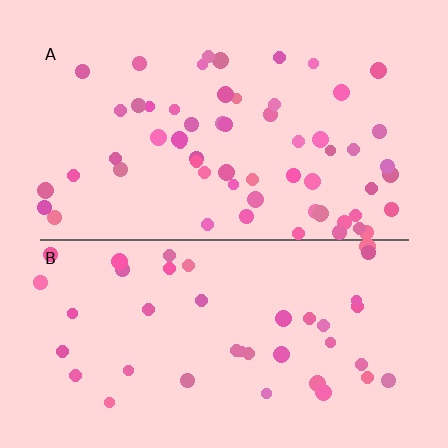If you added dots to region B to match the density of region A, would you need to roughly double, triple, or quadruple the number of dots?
Approximately double.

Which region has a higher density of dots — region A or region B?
A (the top).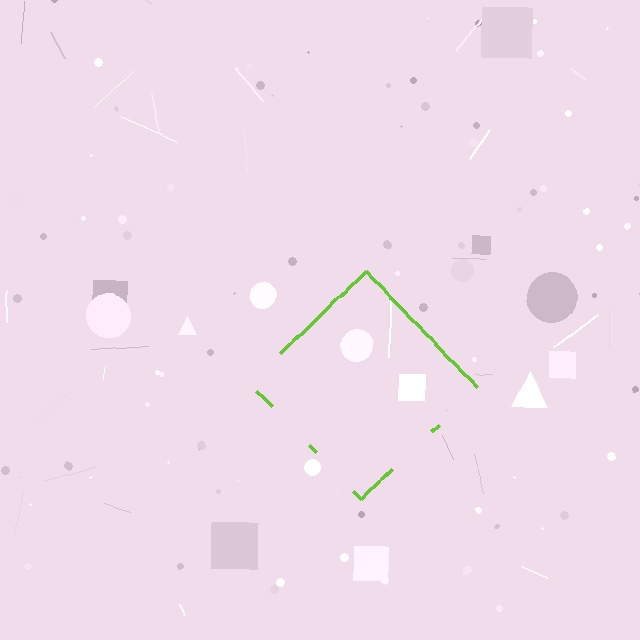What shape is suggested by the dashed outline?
The dashed outline suggests a diamond.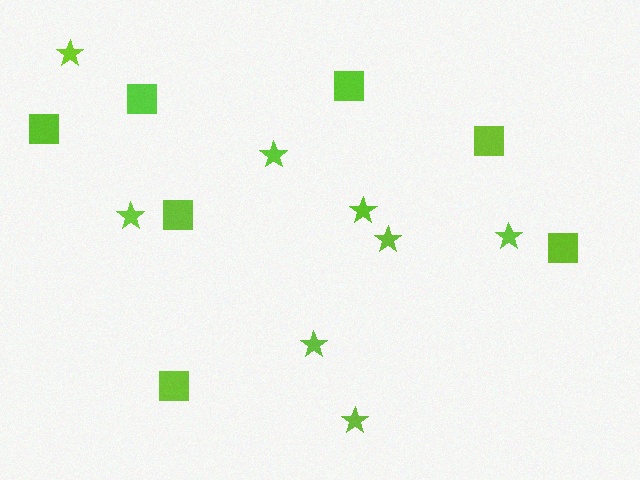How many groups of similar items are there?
There are 2 groups: one group of stars (8) and one group of squares (7).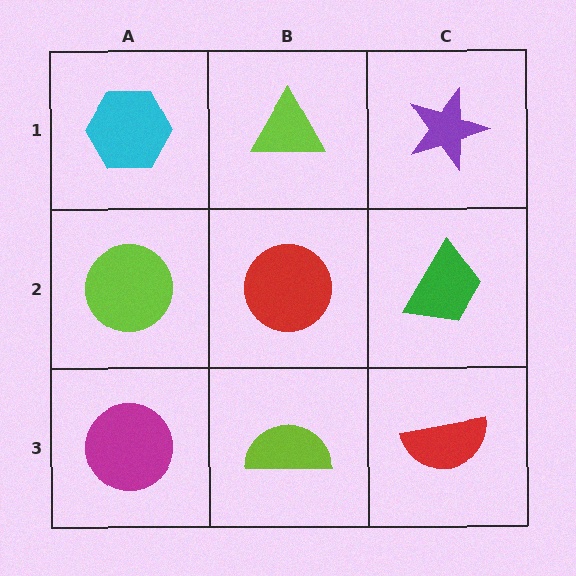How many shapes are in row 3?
3 shapes.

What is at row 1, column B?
A lime triangle.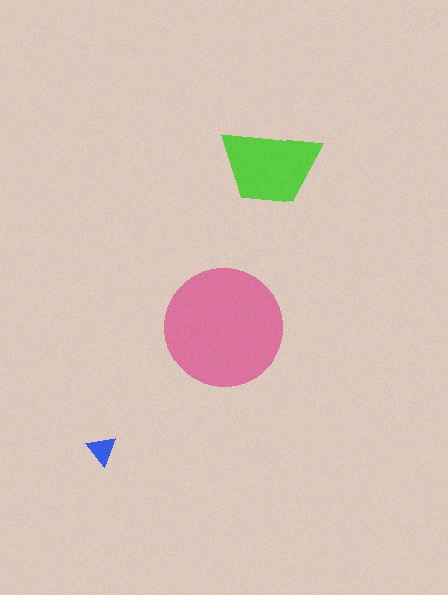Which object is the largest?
The pink circle.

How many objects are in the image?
There are 3 objects in the image.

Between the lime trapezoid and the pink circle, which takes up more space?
The pink circle.